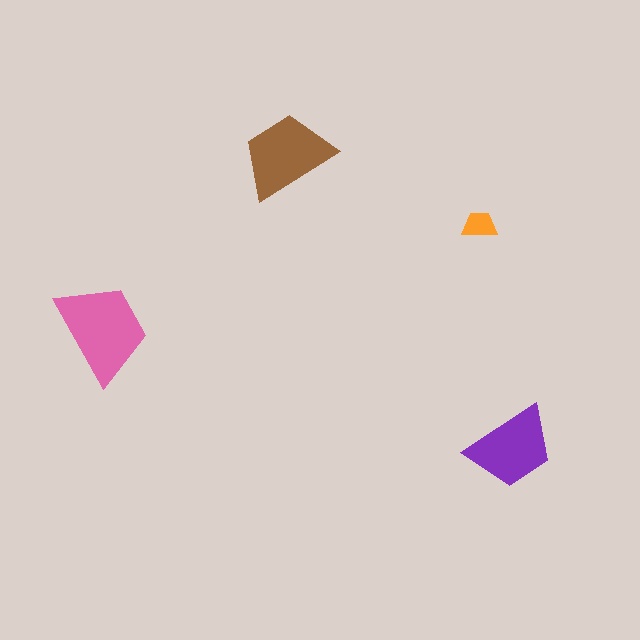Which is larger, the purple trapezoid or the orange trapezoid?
The purple one.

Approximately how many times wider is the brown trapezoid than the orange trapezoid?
About 2.5 times wider.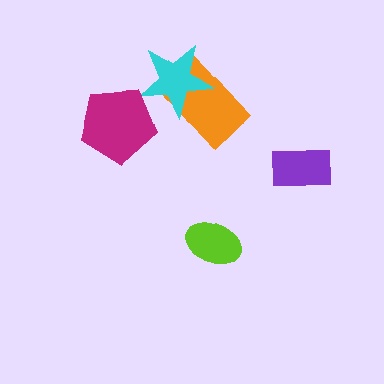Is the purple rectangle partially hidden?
No, no other shape covers it.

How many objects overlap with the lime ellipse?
0 objects overlap with the lime ellipse.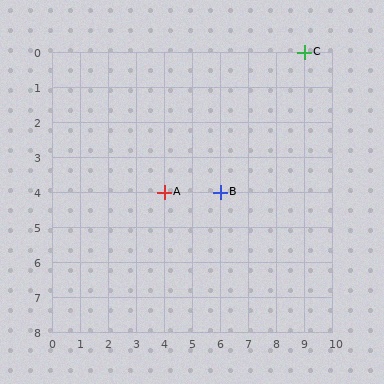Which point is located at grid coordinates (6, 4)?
Point B is at (6, 4).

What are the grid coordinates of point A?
Point A is at grid coordinates (4, 4).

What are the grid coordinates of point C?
Point C is at grid coordinates (9, 0).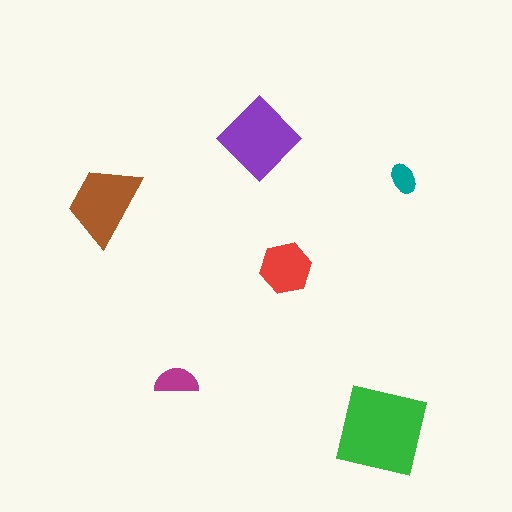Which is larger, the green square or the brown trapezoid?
The green square.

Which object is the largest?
The green square.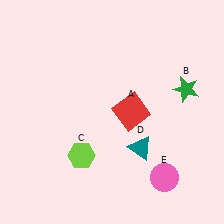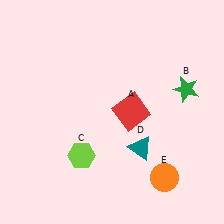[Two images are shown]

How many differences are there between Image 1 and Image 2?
There is 1 difference between the two images.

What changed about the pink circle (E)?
In Image 1, E is pink. In Image 2, it changed to orange.